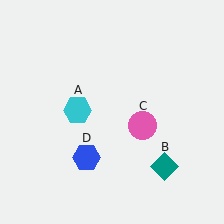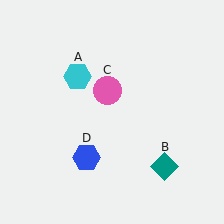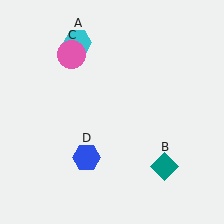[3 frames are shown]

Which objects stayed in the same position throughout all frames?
Teal diamond (object B) and blue hexagon (object D) remained stationary.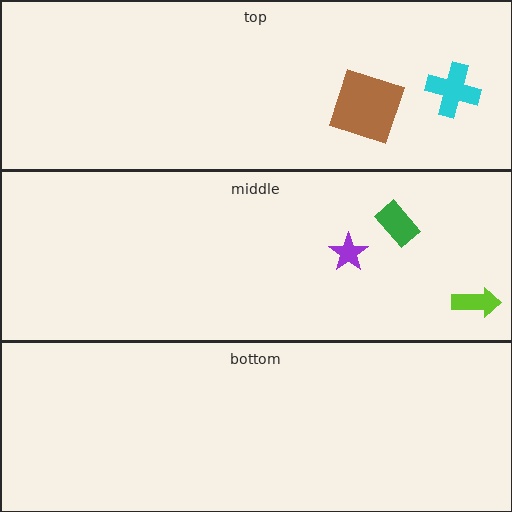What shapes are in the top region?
The brown square, the cyan cross.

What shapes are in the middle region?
The purple star, the green rectangle, the lime arrow.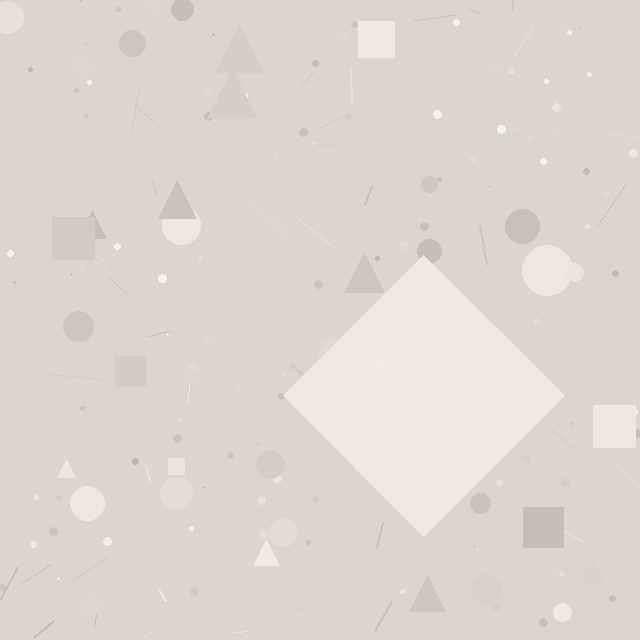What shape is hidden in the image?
A diamond is hidden in the image.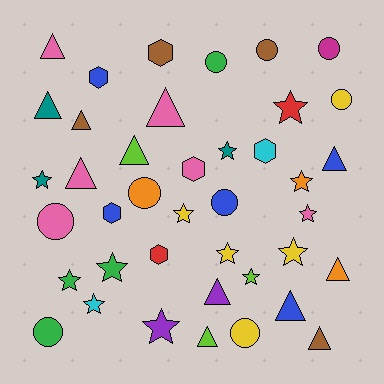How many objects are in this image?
There are 40 objects.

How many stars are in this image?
There are 13 stars.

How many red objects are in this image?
There are 2 red objects.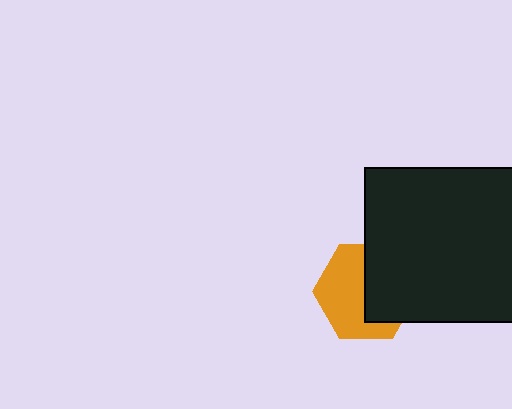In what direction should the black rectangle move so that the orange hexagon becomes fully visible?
The black rectangle should move right. That is the shortest direction to clear the overlap and leave the orange hexagon fully visible.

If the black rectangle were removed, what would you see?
You would see the complete orange hexagon.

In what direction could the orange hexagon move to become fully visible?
The orange hexagon could move left. That would shift it out from behind the black rectangle entirely.